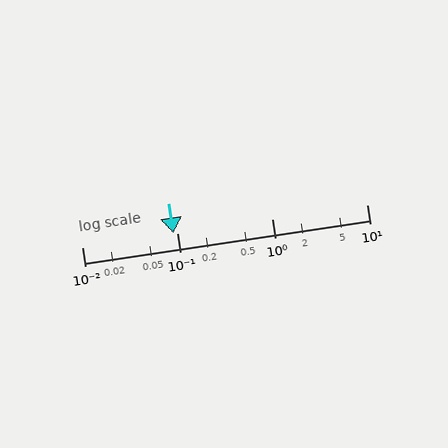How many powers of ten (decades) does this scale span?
The scale spans 3 decades, from 0.01 to 10.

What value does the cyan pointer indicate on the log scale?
The pointer indicates approximately 0.092.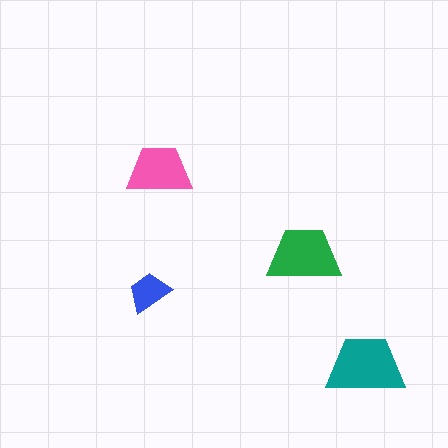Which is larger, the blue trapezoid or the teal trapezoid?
The teal one.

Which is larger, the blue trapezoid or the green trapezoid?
The green one.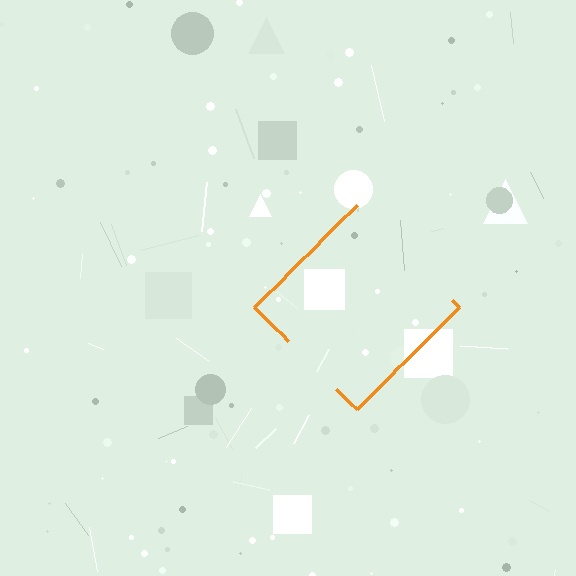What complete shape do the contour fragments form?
The contour fragments form a diamond.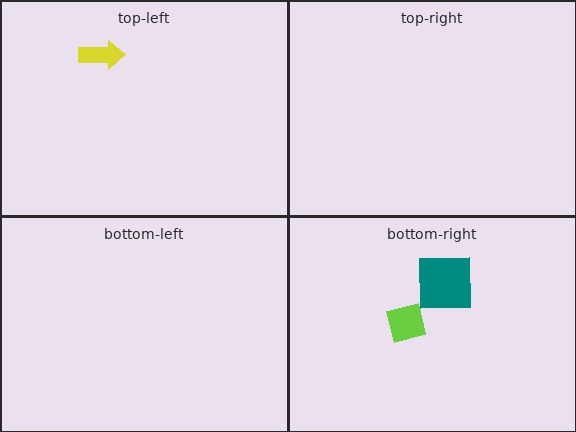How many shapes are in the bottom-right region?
2.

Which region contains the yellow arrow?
The top-left region.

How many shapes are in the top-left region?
1.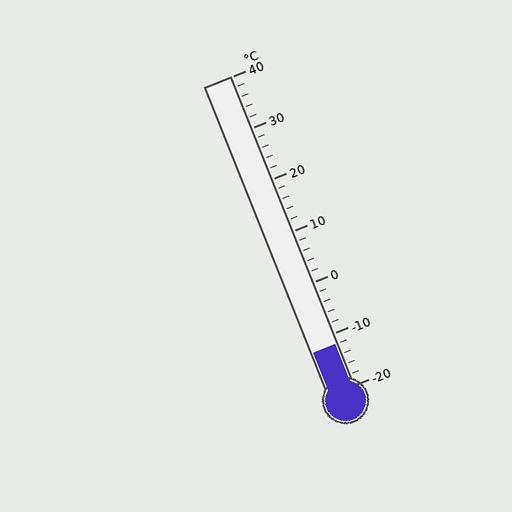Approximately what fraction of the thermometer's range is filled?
The thermometer is filled to approximately 15% of its range.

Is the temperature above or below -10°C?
The temperature is below -10°C.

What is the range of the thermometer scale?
The thermometer scale ranges from -20°C to 40°C.